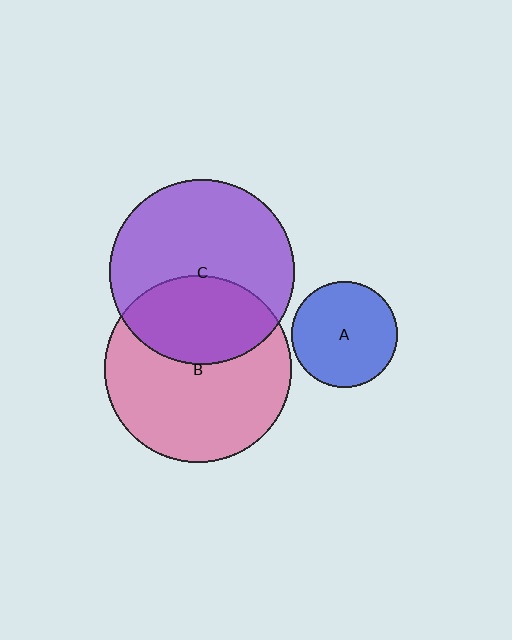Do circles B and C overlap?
Yes.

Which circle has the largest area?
Circle B (pink).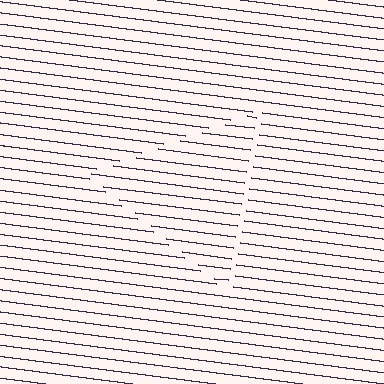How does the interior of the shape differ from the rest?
The interior of the shape contains the same grating, shifted by half a period — the contour is defined by the phase discontinuity where line-ends from the inner and outer gratings abut.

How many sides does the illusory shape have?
3 sides — the line-ends trace a triangle.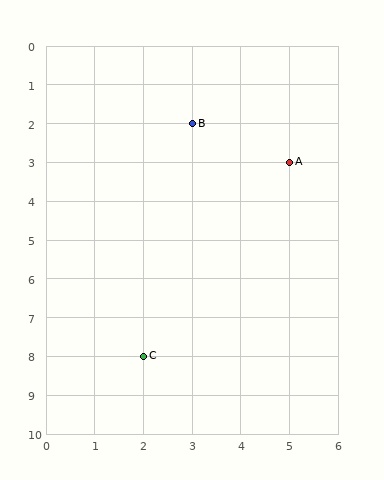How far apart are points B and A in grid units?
Points B and A are 2 columns and 1 row apart (about 2.2 grid units diagonally).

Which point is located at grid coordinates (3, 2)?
Point B is at (3, 2).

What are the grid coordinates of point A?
Point A is at grid coordinates (5, 3).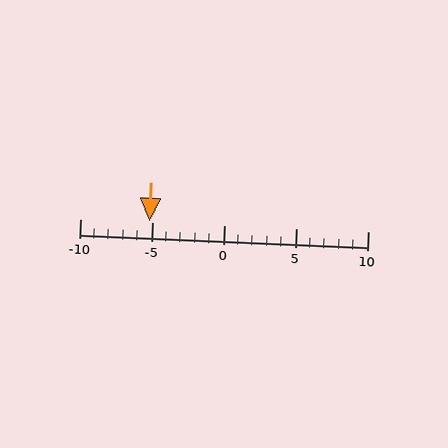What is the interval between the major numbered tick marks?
The major tick marks are spaced 5 units apart.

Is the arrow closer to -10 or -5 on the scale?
The arrow is closer to -5.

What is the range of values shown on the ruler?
The ruler shows values from -10 to 10.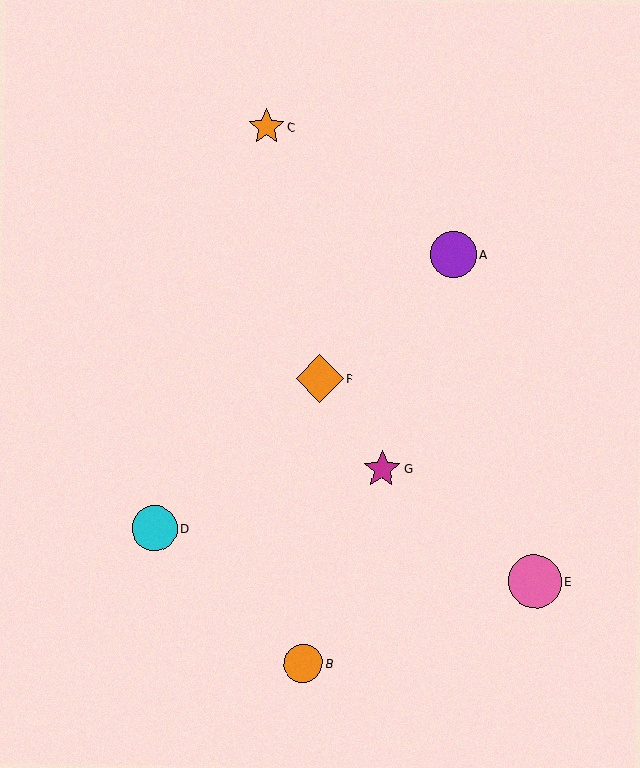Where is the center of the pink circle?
The center of the pink circle is at (535, 582).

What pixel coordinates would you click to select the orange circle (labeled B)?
Click at (303, 664) to select the orange circle B.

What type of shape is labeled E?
Shape E is a pink circle.